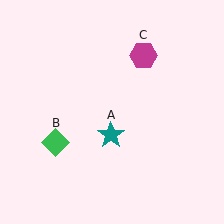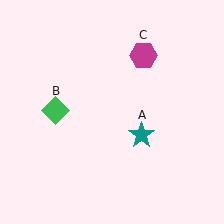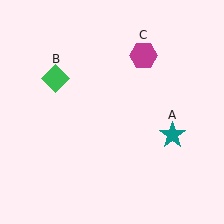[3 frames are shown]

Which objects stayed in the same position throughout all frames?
Magenta hexagon (object C) remained stationary.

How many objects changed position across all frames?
2 objects changed position: teal star (object A), green diamond (object B).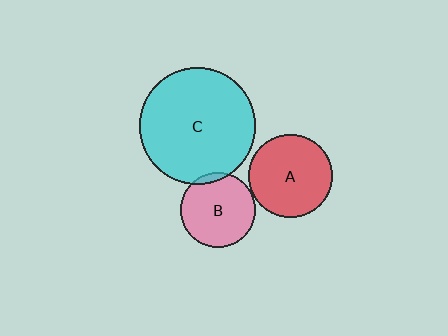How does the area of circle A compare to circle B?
Approximately 1.2 times.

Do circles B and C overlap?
Yes.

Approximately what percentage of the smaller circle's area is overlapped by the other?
Approximately 5%.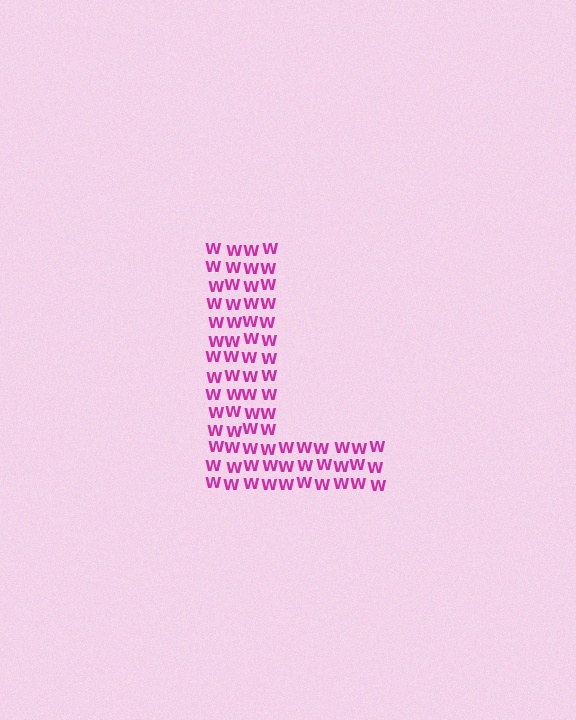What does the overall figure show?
The overall figure shows the letter L.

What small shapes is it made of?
It is made of small letter W's.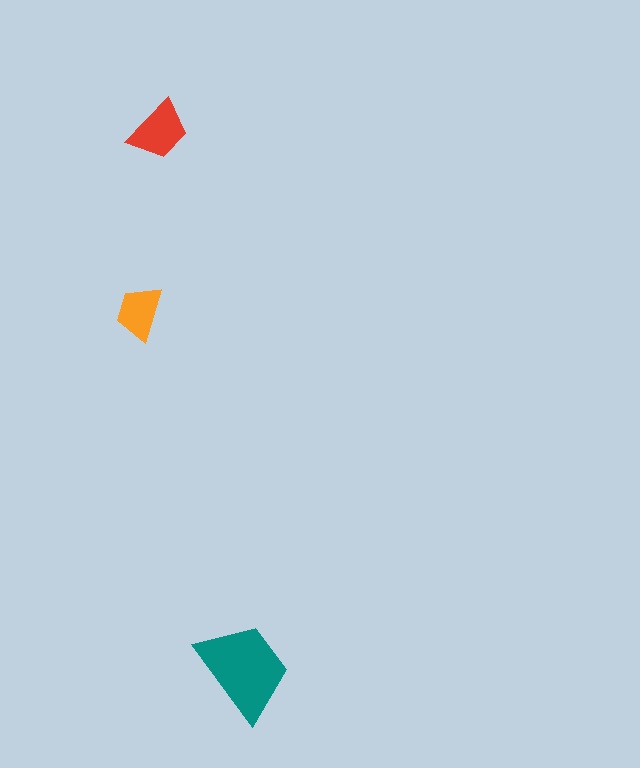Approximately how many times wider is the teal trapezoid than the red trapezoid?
About 1.5 times wider.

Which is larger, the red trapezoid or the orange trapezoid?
The red one.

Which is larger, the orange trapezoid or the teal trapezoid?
The teal one.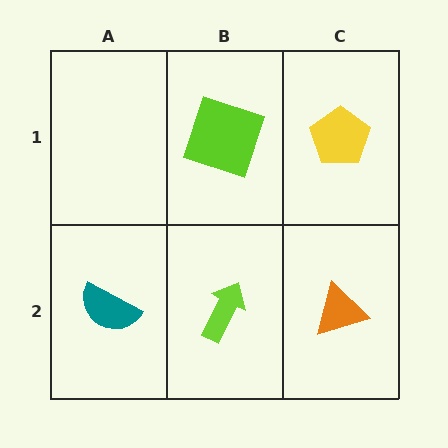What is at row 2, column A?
A teal semicircle.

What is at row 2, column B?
A lime arrow.